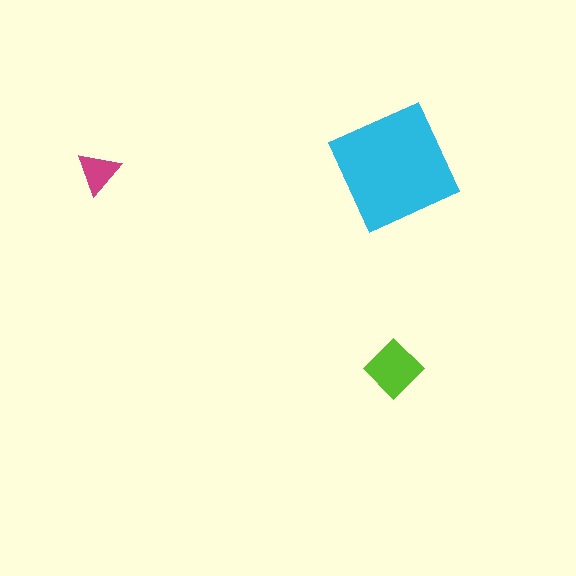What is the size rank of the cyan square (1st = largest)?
1st.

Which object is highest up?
The cyan square is topmost.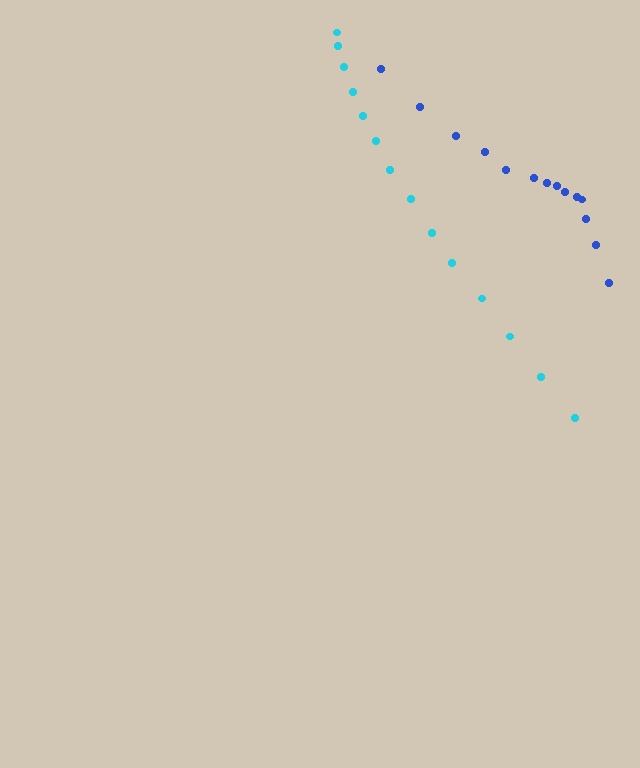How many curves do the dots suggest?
There are 2 distinct paths.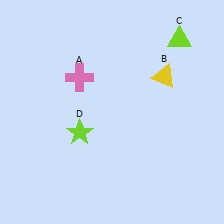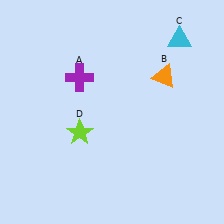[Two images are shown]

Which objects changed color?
A changed from pink to purple. B changed from yellow to orange. C changed from lime to cyan.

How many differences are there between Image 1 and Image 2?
There are 3 differences between the two images.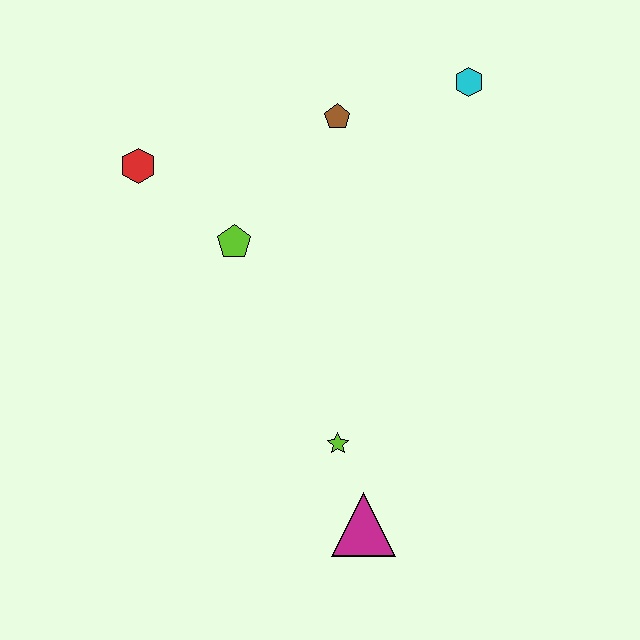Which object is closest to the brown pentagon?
The cyan hexagon is closest to the brown pentagon.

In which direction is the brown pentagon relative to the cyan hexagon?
The brown pentagon is to the left of the cyan hexagon.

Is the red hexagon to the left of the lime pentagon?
Yes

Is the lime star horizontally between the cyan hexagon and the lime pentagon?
Yes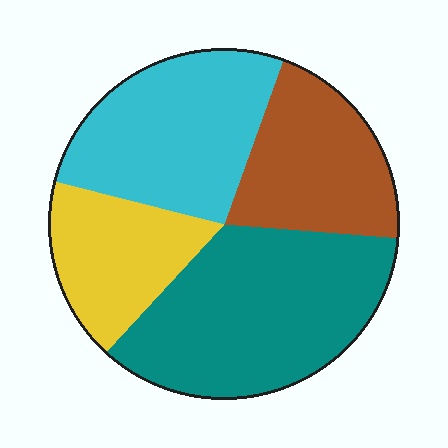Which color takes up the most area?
Teal, at roughly 35%.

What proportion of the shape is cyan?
Cyan covers roughly 25% of the shape.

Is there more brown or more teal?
Teal.